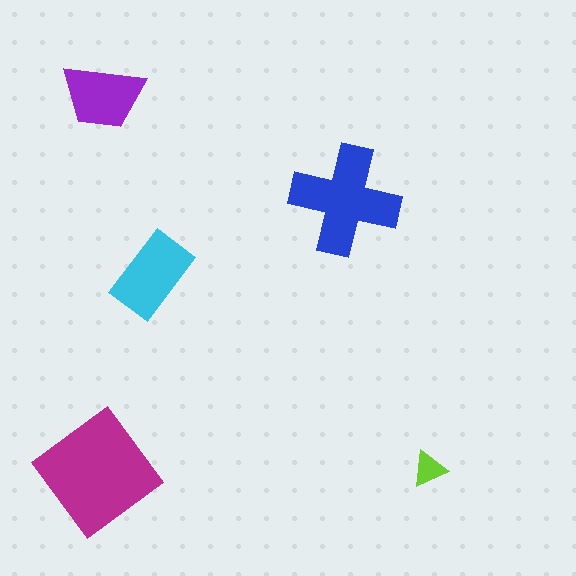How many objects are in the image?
There are 5 objects in the image.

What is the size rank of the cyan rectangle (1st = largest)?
3rd.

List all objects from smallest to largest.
The lime triangle, the purple trapezoid, the cyan rectangle, the blue cross, the magenta diamond.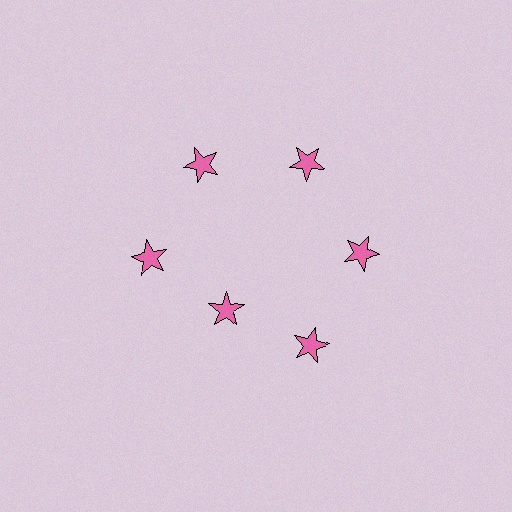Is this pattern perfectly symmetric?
No. The 6 pink stars are arranged in a ring, but one element near the 7 o'clock position is pulled inward toward the center, breaking the 6-fold rotational symmetry.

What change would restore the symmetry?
The symmetry would be restored by moving it outward, back onto the ring so that all 6 stars sit at equal angles and equal distance from the center.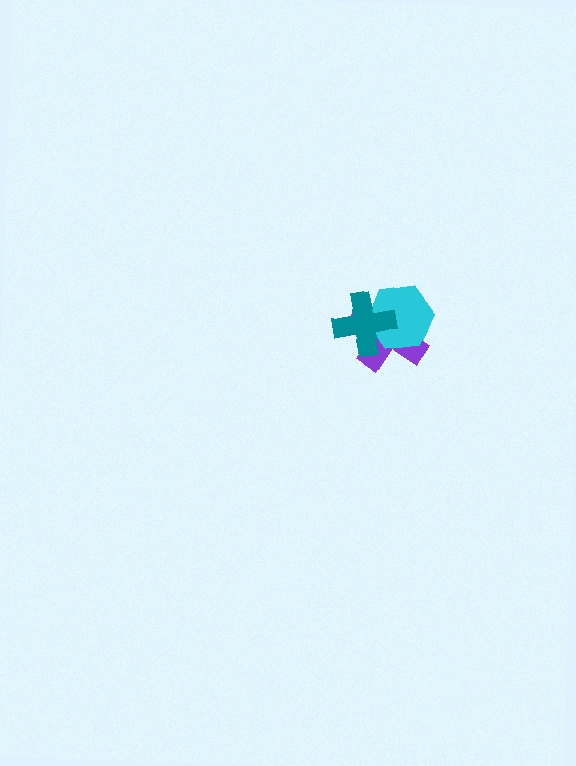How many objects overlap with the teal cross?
2 objects overlap with the teal cross.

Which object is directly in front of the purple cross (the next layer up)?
The cyan hexagon is directly in front of the purple cross.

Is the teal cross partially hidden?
No, no other shape covers it.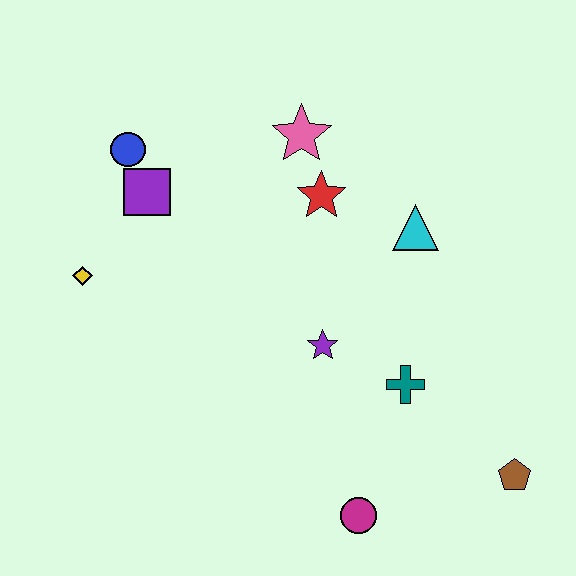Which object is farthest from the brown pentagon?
The blue circle is farthest from the brown pentagon.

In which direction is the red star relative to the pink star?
The red star is below the pink star.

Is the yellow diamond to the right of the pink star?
No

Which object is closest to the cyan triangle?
The red star is closest to the cyan triangle.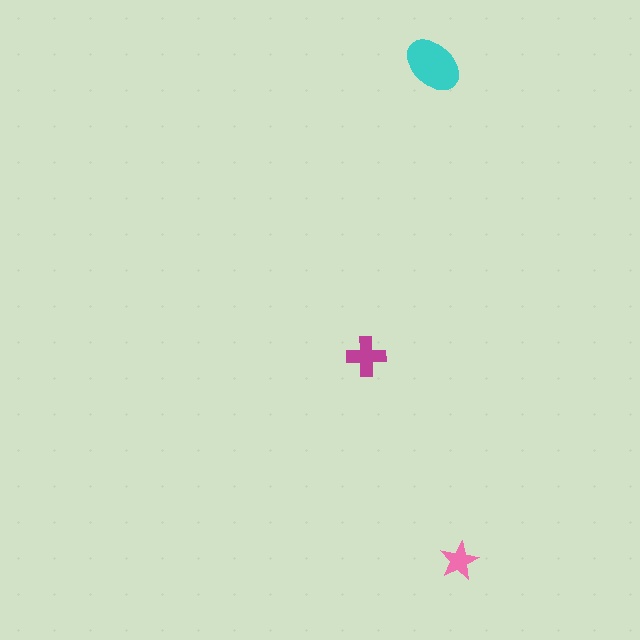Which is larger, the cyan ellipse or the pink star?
The cyan ellipse.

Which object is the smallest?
The pink star.